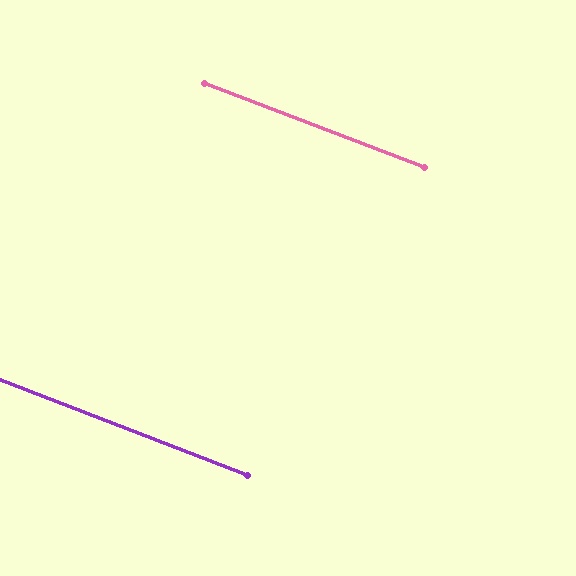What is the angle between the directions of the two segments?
Approximately 0 degrees.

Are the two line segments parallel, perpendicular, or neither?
Parallel — their directions differ by only 0.1°.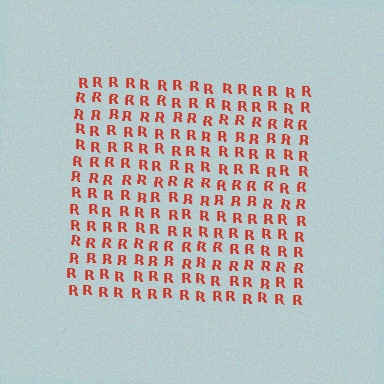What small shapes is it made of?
It is made of small letter R's.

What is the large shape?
The large shape is a square.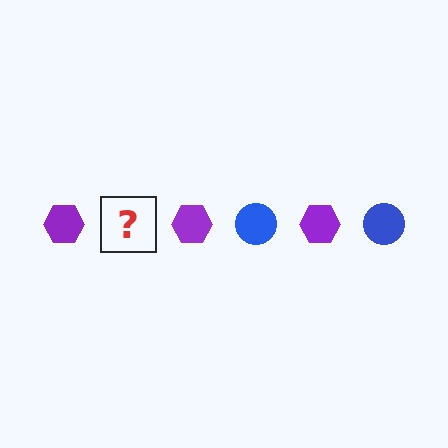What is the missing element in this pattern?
The missing element is a blue circle.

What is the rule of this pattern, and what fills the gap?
The rule is that the pattern alternates between purple hexagon and blue circle. The gap should be filled with a blue circle.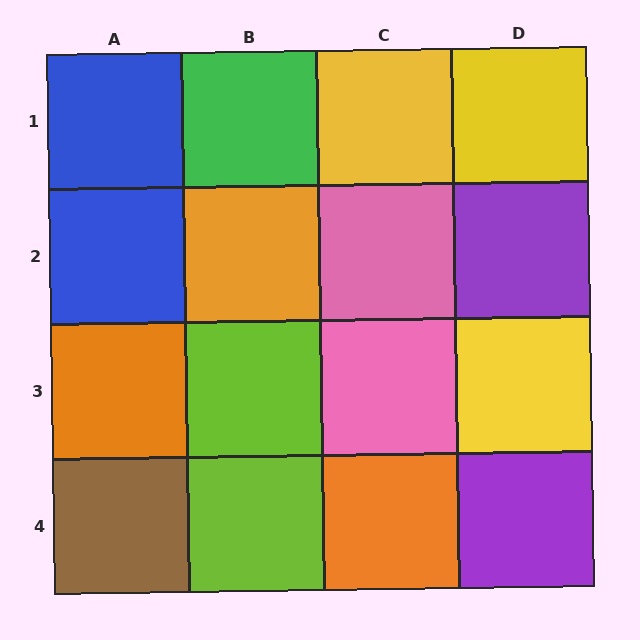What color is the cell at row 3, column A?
Orange.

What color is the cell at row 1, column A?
Blue.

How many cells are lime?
2 cells are lime.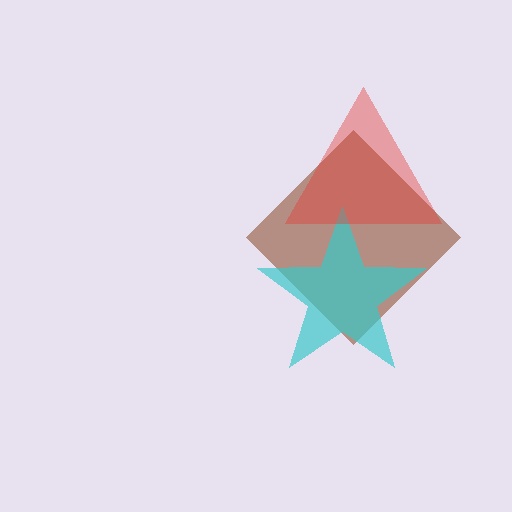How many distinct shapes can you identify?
There are 3 distinct shapes: a brown diamond, a cyan star, a red triangle.